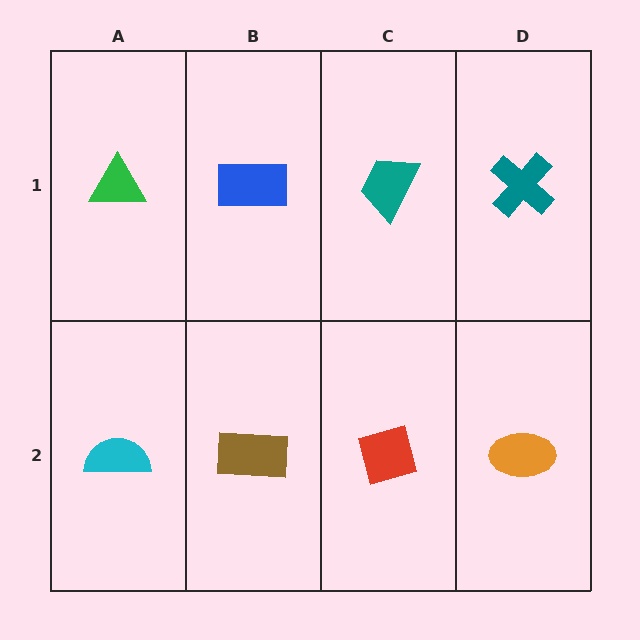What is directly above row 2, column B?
A blue rectangle.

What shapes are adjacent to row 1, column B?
A brown rectangle (row 2, column B), a green triangle (row 1, column A), a teal trapezoid (row 1, column C).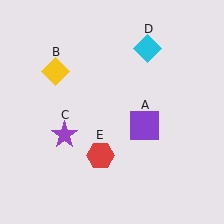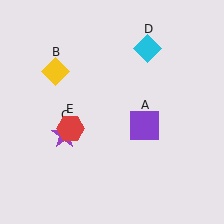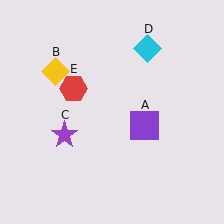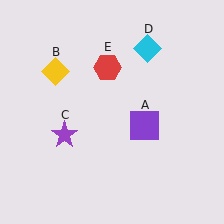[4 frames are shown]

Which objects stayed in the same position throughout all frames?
Purple square (object A) and yellow diamond (object B) and purple star (object C) and cyan diamond (object D) remained stationary.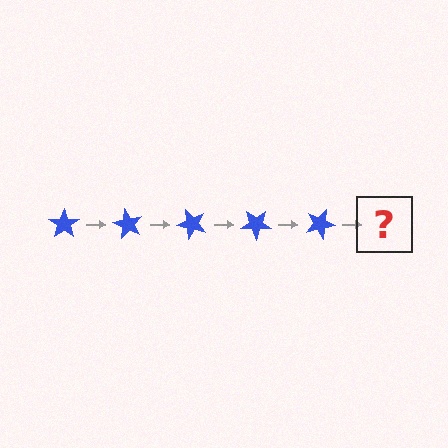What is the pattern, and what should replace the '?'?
The pattern is that the star rotates 60 degrees each step. The '?' should be a blue star rotated 300 degrees.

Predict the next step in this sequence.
The next step is a blue star rotated 300 degrees.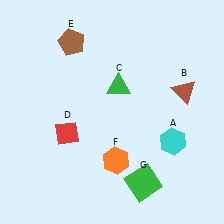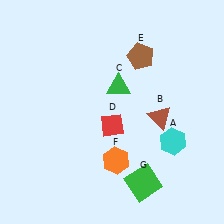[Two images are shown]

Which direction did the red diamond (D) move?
The red diamond (D) moved right.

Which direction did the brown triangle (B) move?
The brown triangle (B) moved down.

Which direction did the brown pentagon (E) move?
The brown pentagon (E) moved right.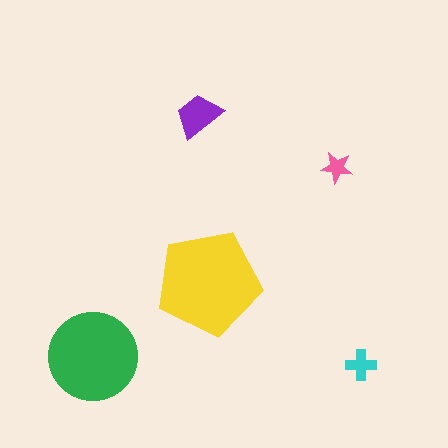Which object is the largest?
The yellow pentagon.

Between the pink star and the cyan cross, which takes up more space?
The cyan cross.